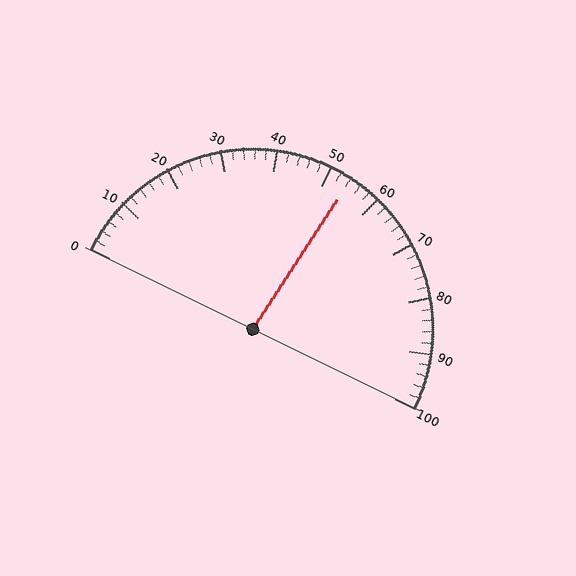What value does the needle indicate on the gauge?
The needle indicates approximately 54.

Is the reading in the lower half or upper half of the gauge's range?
The reading is in the upper half of the range (0 to 100).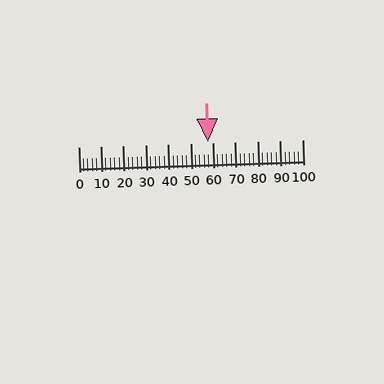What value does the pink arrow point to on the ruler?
The pink arrow points to approximately 58.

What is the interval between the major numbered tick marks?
The major tick marks are spaced 10 units apart.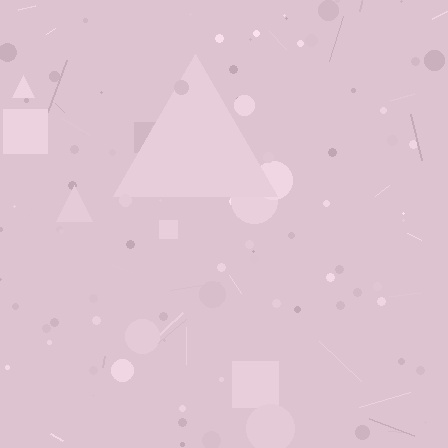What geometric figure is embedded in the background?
A triangle is embedded in the background.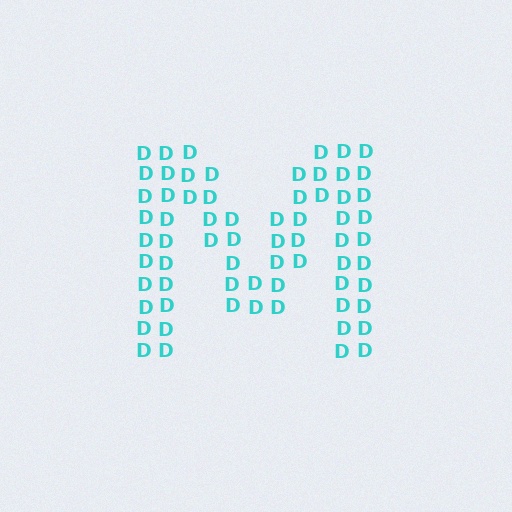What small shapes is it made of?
It is made of small letter D's.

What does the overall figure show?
The overall figure shows the letter M.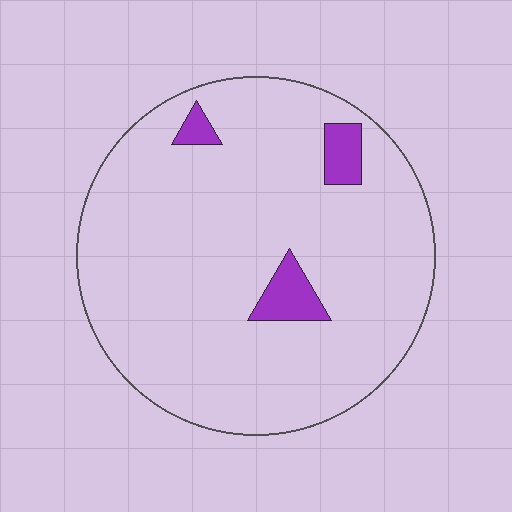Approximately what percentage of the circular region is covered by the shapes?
Approximately 5%.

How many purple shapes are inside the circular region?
3.